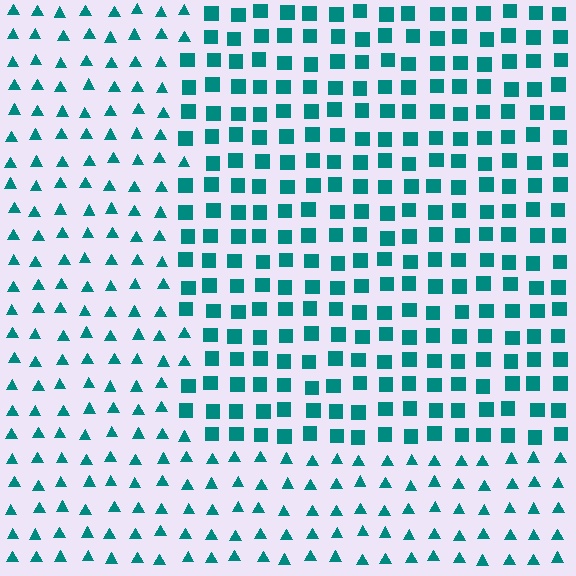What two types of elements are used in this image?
The image uses squares inside the rectangle region and triangles outside it.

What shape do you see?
I see a rectangle.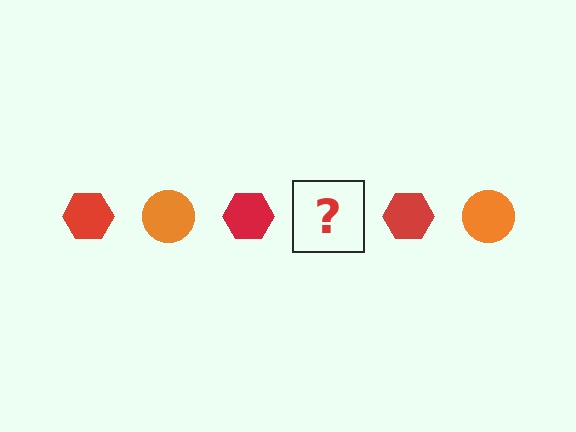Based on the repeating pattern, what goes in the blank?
The blank should be an orange circle.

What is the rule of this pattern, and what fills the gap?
The rule is that the pattern alternates between red hexagon and orange circle. The gap should be filled with an orange circle.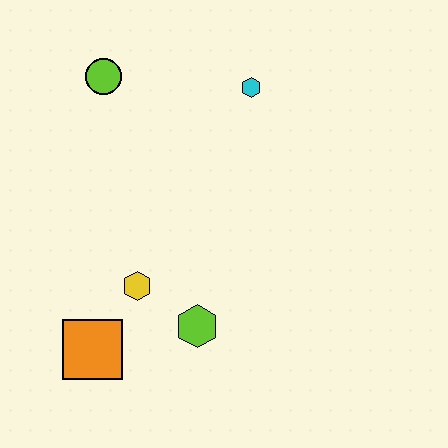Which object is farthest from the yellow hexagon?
The cyan hexagon is farthest from the yellow hexagon.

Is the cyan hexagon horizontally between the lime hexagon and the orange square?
No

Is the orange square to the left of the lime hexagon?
Yes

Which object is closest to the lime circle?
The cyan hexagon is closest to the lime circle.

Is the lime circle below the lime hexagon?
No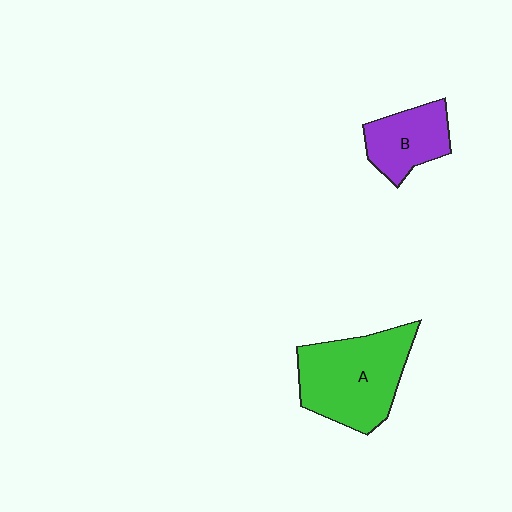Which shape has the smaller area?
Shape B (purple).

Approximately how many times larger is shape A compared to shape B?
Approximately 1.8 times.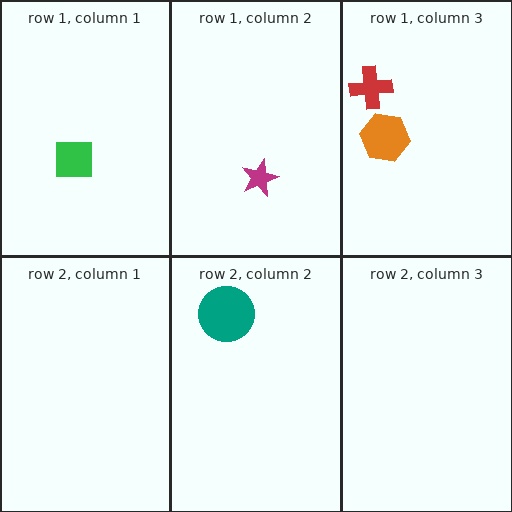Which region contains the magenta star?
The row 1, column 2 region.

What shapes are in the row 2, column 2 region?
The teal circle.